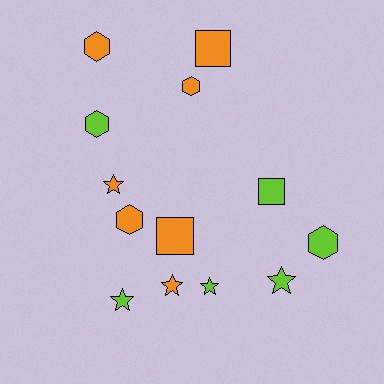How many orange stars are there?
There are 2 orange stars.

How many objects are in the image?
There are 13 objects.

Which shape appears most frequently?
Hexagon, with 5 objects.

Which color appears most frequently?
Orange, with 7 objects.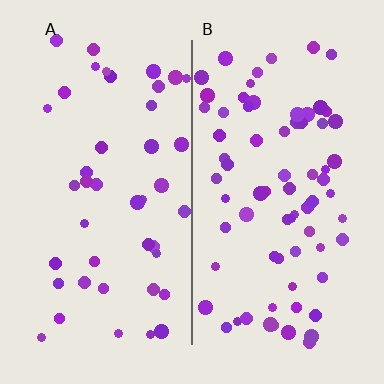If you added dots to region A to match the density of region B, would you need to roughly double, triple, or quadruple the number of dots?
Approximately double.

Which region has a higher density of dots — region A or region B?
B (the right).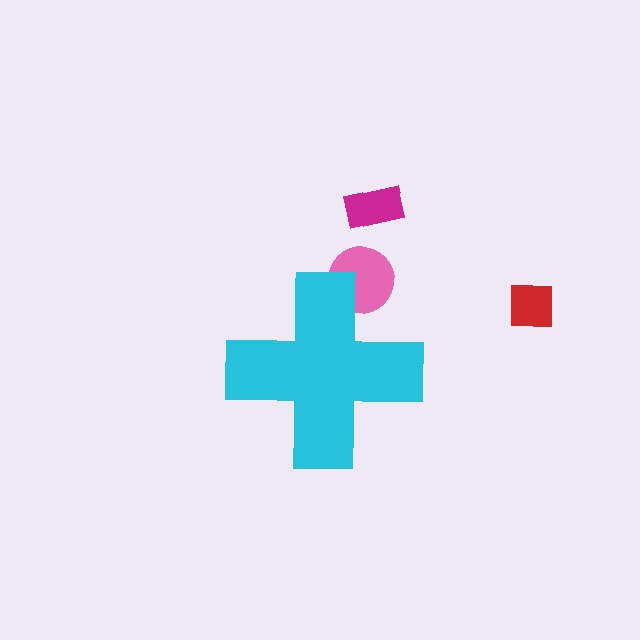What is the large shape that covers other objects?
A cyan cross.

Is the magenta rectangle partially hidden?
No, the magenta rectangle is fully visible.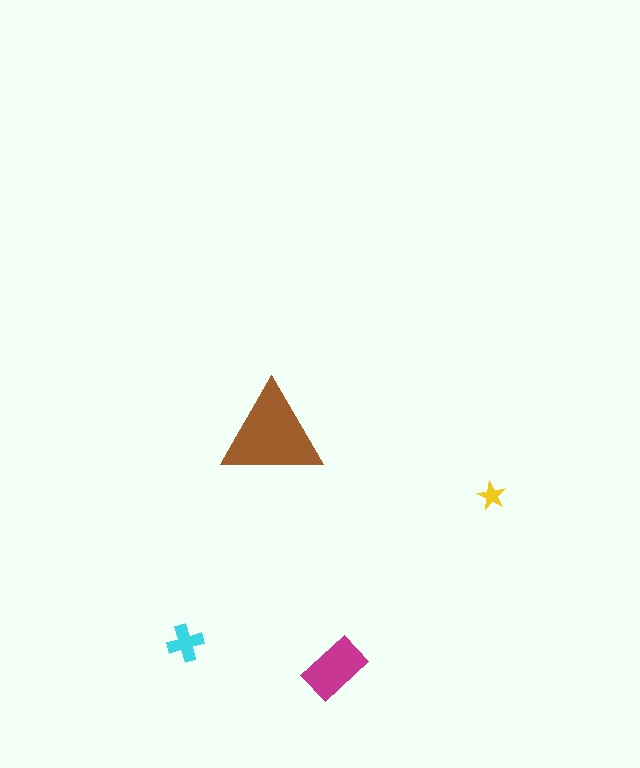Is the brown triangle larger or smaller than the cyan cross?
Larger.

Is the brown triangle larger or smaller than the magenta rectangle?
Larger.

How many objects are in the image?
There are 4 objects in the image.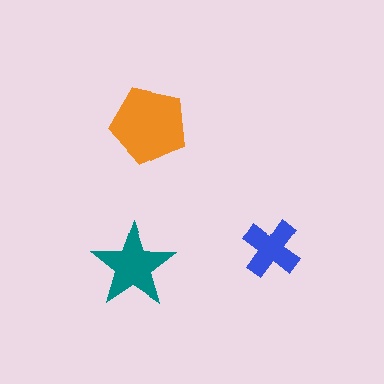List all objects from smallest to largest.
The blue cross, the teal star, the orange pentagon.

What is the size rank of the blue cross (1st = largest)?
3rd.